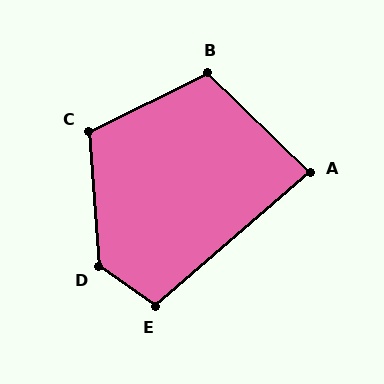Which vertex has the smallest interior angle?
A, at approximately 85 degrees.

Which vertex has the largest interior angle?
D, at approximately 129 degrees.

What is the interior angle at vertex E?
Approximately 105 degrees (obtuse).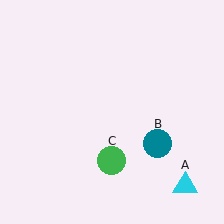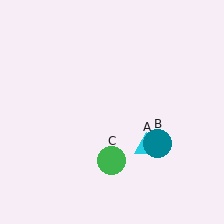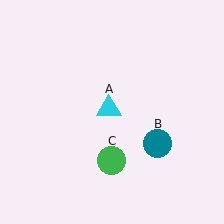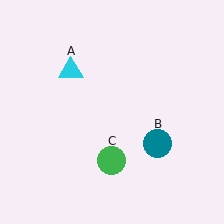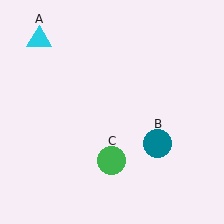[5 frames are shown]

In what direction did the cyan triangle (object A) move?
The cyan triangle (object A) moved up and to the left.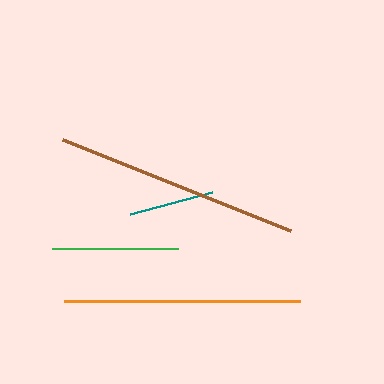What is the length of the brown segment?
The brown segment is approximately 245 pixels long.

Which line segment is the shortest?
The teal line is the shortest at approximately 85 pixels.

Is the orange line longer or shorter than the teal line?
The orange line is longer than the teal line.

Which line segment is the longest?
The brown line is the longest at approximately 245 pixels.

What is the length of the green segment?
The green segment is approximately 126 pixels long.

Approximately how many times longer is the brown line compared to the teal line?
The brown line is approximately 2.9 times the length of the teal line.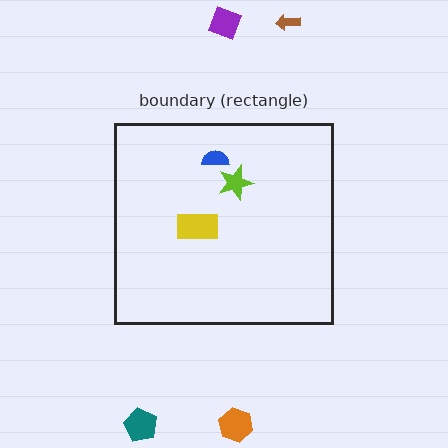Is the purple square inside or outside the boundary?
Outside.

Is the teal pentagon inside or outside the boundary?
Outside.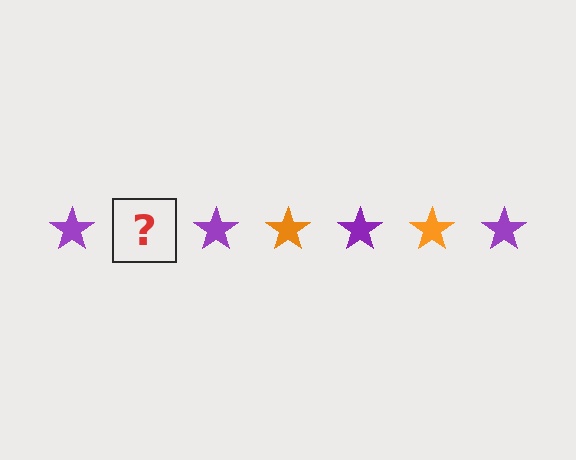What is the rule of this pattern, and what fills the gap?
The rule is that the pattern cycles through purple, orange stars. The gap should be filled with an orange star.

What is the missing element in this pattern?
The missing element is an orange star.